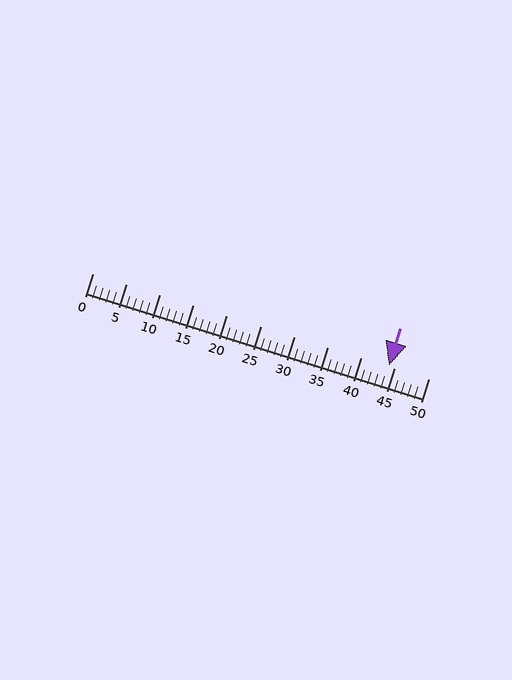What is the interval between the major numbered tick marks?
The major tick marks are spaced 5 units apart.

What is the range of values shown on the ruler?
The ruler shows values from 0 to 50.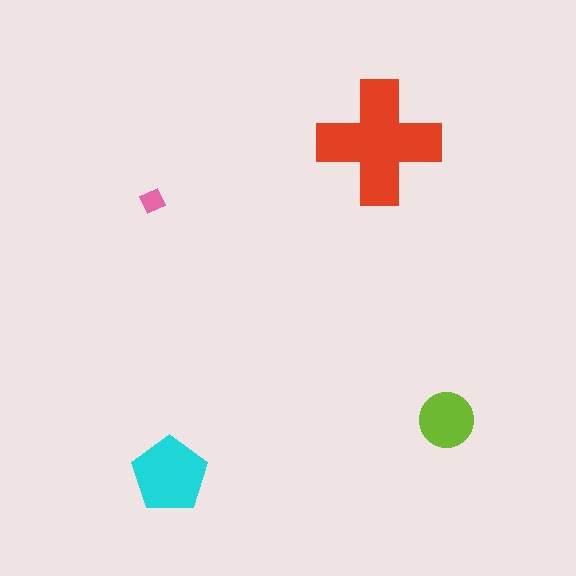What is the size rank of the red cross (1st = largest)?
1st.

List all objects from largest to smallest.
The red cross, the cyan pentagon, the lime circle, the pink diamond.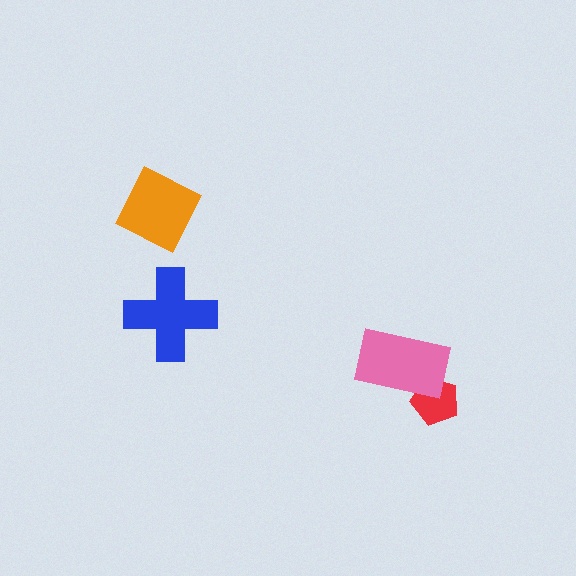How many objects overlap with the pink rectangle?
1 object overlaps with the pink rectangle.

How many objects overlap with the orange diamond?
0 objects overlap with the orange diamond.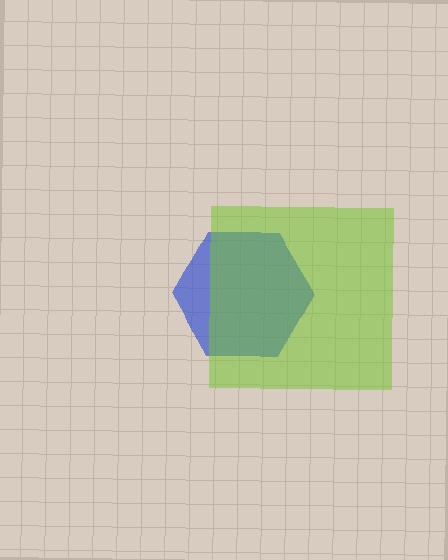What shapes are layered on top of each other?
The layered shapes are: a blue hexagon, a lime square.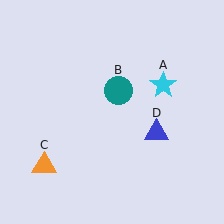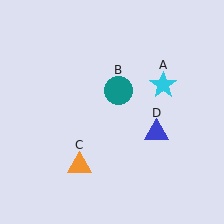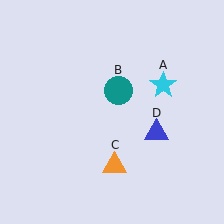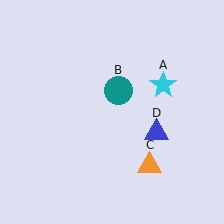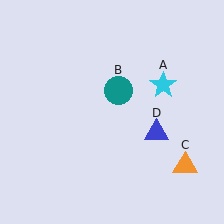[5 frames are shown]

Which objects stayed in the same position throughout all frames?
Cyan star (object A) and teal circle (object B) and blue triangle (object D) remained stationary.